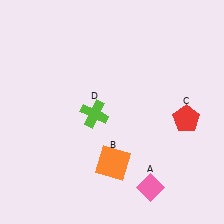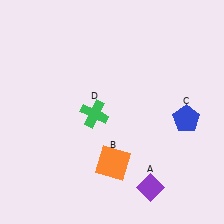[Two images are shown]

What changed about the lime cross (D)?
In Image 1, D is lime. In Image 2, it changed to green.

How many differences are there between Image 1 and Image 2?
There are 3 differences between the two images.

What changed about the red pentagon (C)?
In Image 1, C is red. In Image 2, it changed to blue.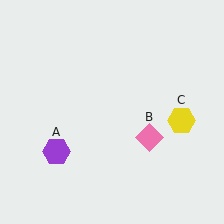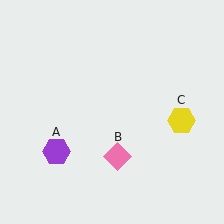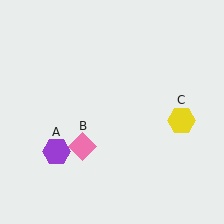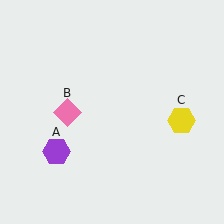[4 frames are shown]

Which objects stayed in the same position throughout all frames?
Purple hexagon (object A) and yellow hexagon (object C) remained stationary.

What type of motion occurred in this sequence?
The pink diamond (object B) rotated clockwise around the center of the scene.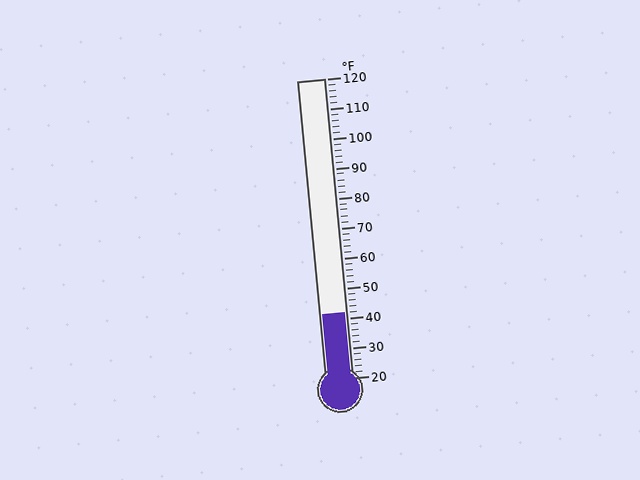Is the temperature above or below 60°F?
The temperature is below 60°F.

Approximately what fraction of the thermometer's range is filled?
The thermometer is filled to approximately 20% of its range.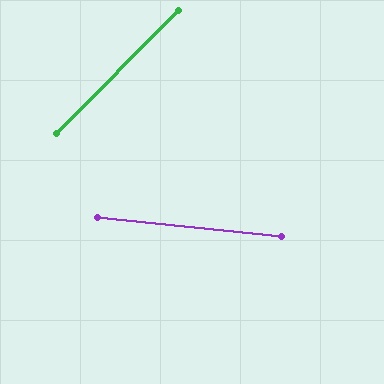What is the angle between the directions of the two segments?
Approximately 51 degrees.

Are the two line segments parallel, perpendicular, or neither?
Neither parallel nor perpendicular — they differ by about 51°.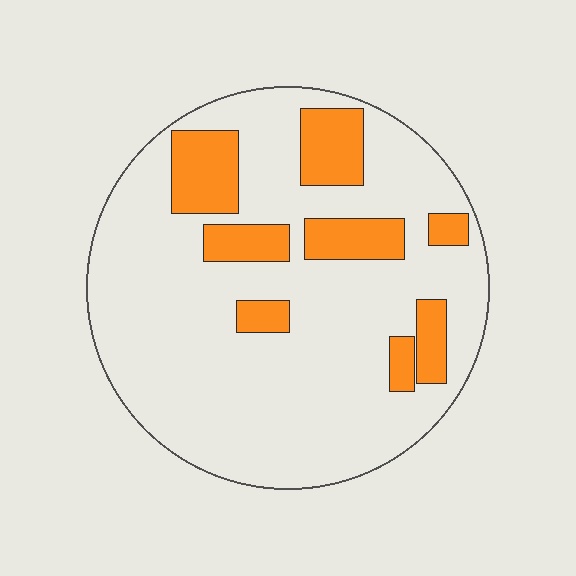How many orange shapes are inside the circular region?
8.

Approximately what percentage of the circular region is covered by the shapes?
Approximately 20%.